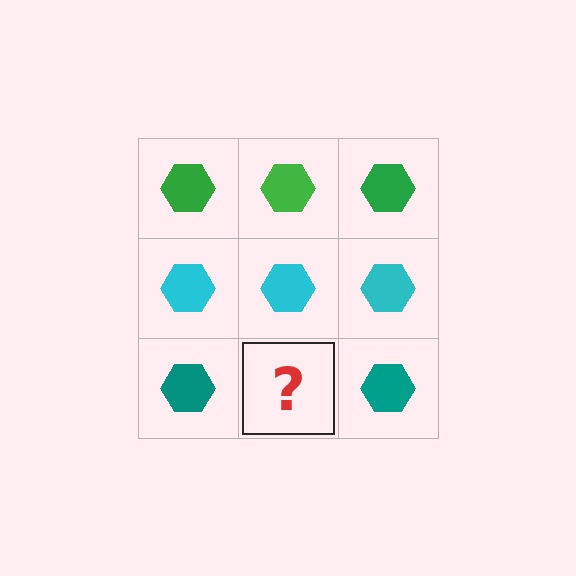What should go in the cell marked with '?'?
The missing cell should contain a teal hexagon.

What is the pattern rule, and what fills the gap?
The rule is that each row has a consistent color. The gap should be filled with a teal hexagon.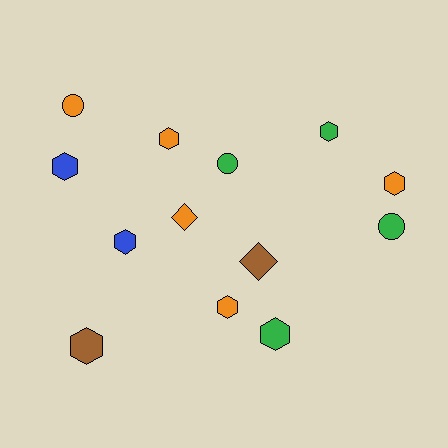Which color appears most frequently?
Orange, with 5 objects.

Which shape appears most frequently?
Hexagon, with 8 objects.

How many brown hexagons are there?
There is 1 brown hexagon.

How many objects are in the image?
There are 13 objects.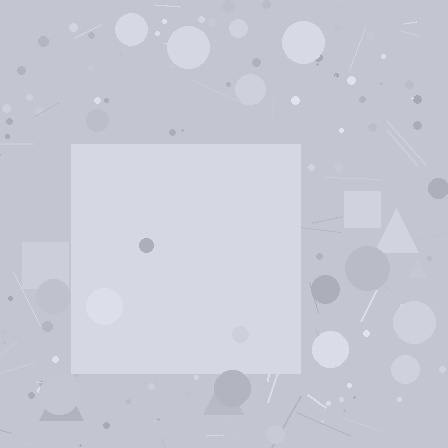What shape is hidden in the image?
A square is hidden in the image.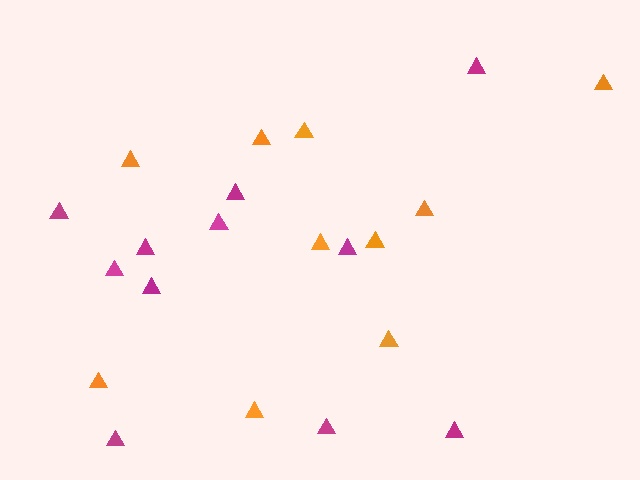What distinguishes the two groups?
There are 2 groups: one group of magenta triangles (11) and one group of orange triangles (10).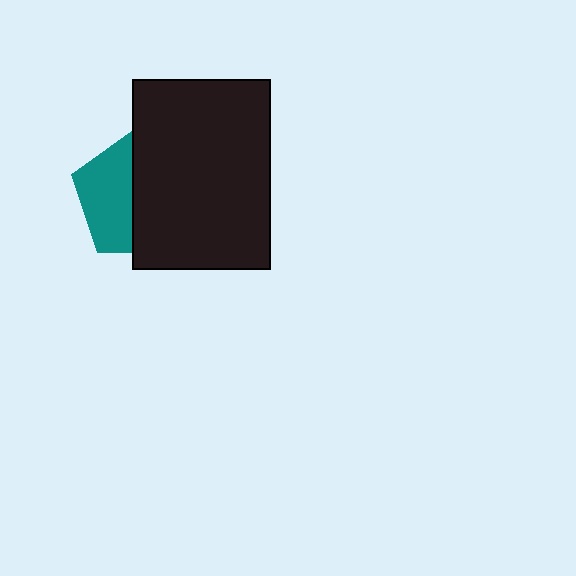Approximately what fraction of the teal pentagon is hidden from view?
Roughly 57% of the teal pentagon is hidden behind the black rectangle.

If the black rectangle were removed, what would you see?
You would see the complete teal pentagon.